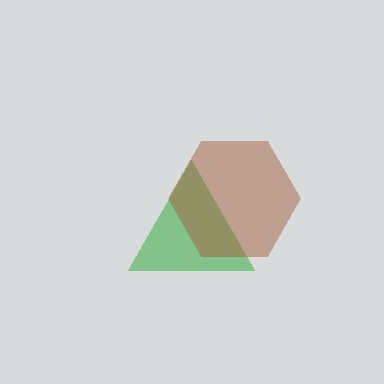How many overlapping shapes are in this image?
There are 2 overlapping shapes in the image.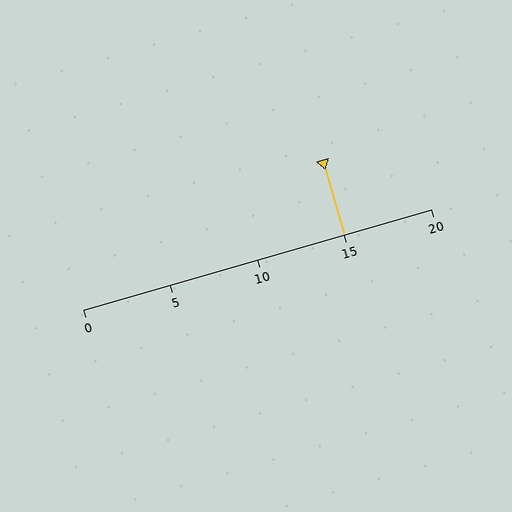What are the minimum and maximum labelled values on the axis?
The axis runs from 0 to 20.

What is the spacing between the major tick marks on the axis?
The major ticks are spaced 5 apart.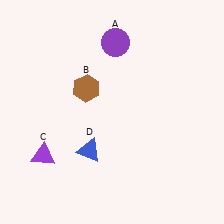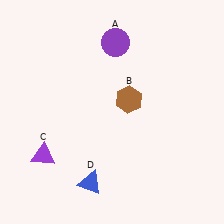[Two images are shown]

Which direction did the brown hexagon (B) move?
The brown hexagon (B) moved right.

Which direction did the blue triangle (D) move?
The blue triangle (D) moved down.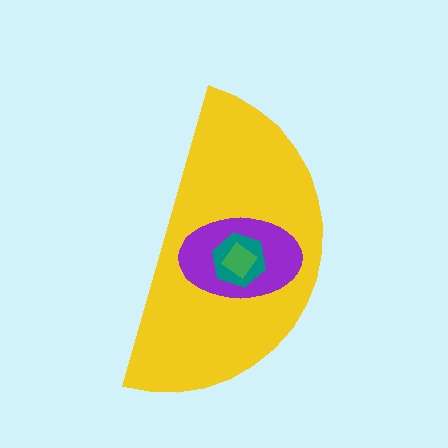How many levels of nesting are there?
4.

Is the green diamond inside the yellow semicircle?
Yes.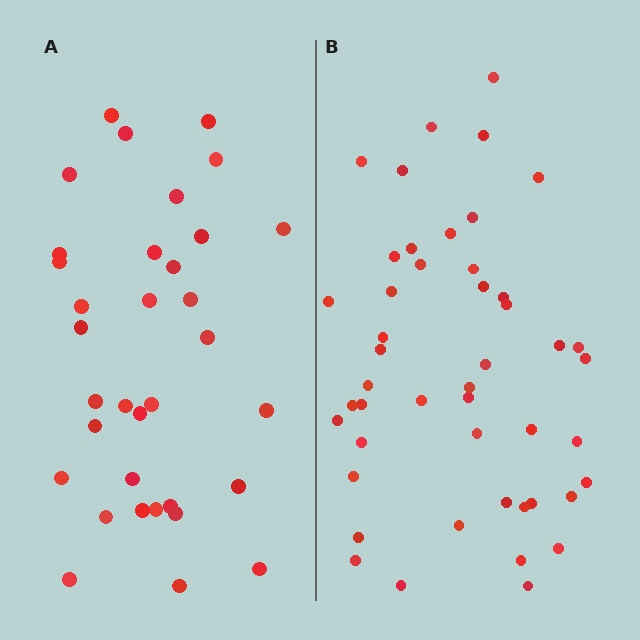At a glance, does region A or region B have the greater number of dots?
Region B (the right region) has more dots.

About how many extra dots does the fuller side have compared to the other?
Region B has approximately 15 more dots than region A.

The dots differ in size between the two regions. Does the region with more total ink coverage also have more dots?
No. Region A has more total ink coverage because its dots are larger, but region B actually contains more individual dots. Total area can be misleading — the number of items is what matters here.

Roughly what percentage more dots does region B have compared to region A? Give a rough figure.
About 40% more.